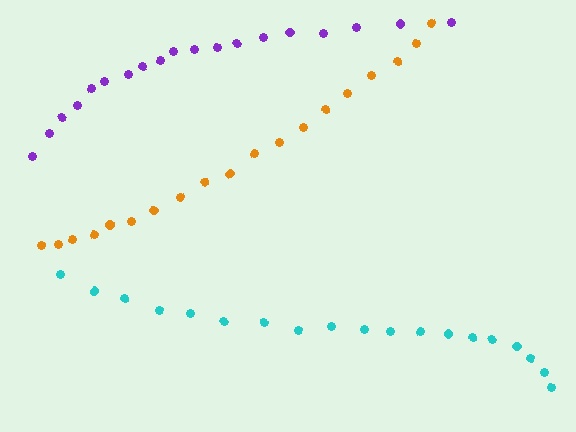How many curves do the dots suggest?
There are 3 distinct paths.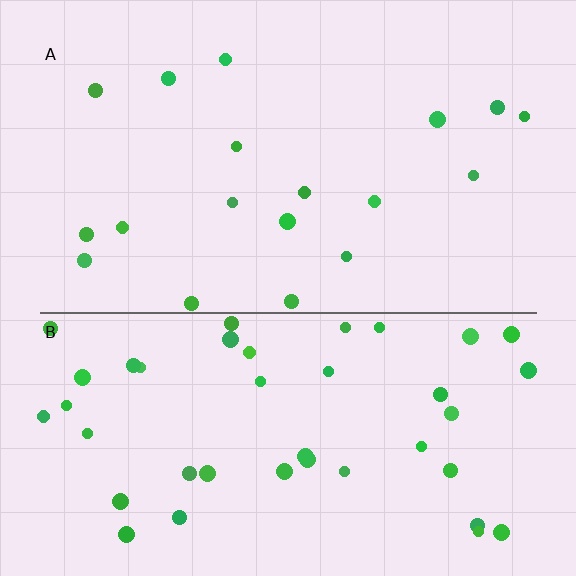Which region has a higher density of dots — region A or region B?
B (the bottom).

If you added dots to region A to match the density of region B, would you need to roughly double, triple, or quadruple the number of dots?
Approximately double.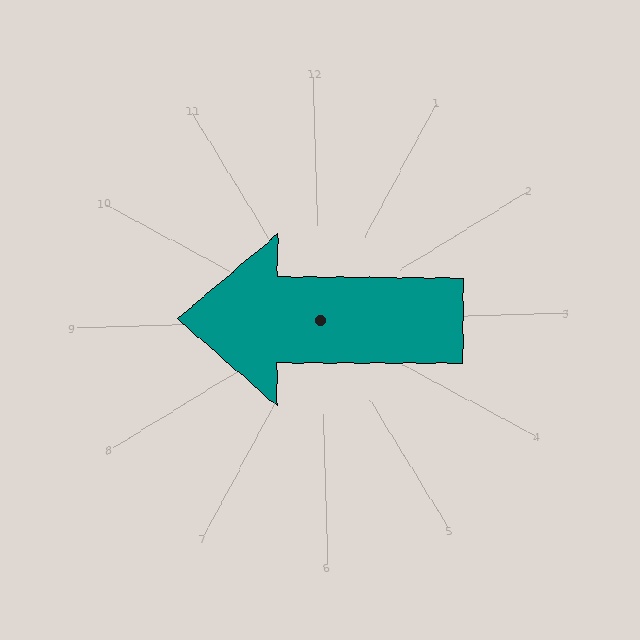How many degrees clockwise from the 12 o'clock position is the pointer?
Approximately 272 degrees.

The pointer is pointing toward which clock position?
Roughly 9 o'clock.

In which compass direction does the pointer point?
West.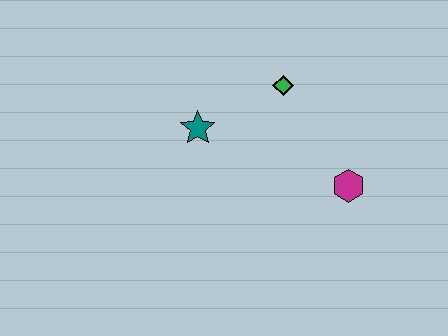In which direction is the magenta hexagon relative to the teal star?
The magenta hexagon is to the right of the teal star.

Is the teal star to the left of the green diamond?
Yes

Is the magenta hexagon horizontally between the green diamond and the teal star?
No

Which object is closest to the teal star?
The green diamond is closest to the teal star.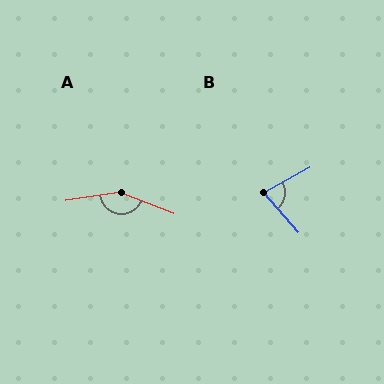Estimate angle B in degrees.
Approximately 78 degrees.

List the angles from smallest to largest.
B (78°), A (150°).